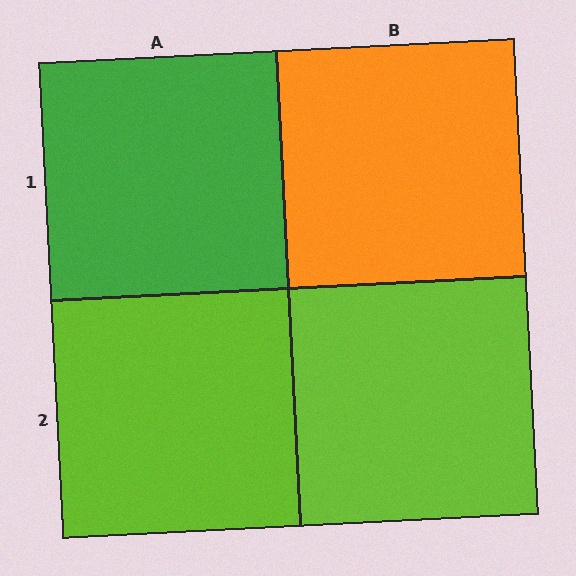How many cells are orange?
1 cell is orange.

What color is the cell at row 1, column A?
Green.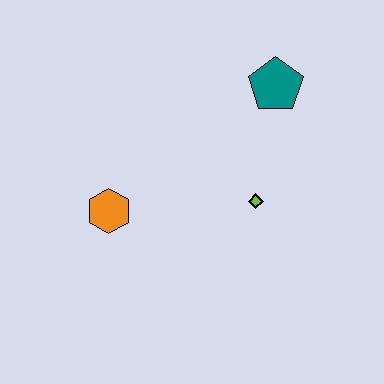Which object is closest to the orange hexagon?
The lime diamond is closest to the orange hexagon.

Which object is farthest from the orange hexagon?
The teal pentagon is farthest from the orange hexagon.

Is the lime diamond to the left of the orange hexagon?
No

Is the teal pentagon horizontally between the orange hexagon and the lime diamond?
No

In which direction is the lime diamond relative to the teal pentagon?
The lime diamond is below the teal pentagon.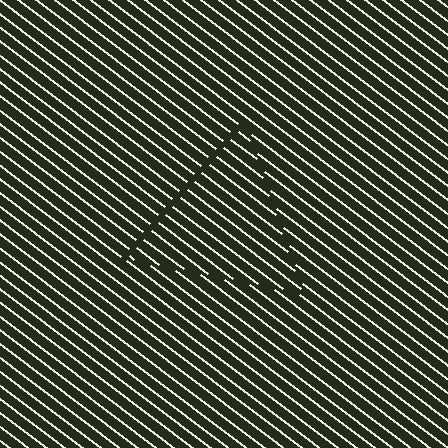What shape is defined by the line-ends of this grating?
An illusory triangle. The interior of the shape contains the same grating, shifted by half a period — the contour is defined by the phase discontinuity where line-ends from the inner and outer gratings abut.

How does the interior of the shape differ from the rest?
The interior of the shape contains the same grating, shifted by half a period — the contour is defined by the phase discontinuity where line-ends from the inner and outer gratings abut.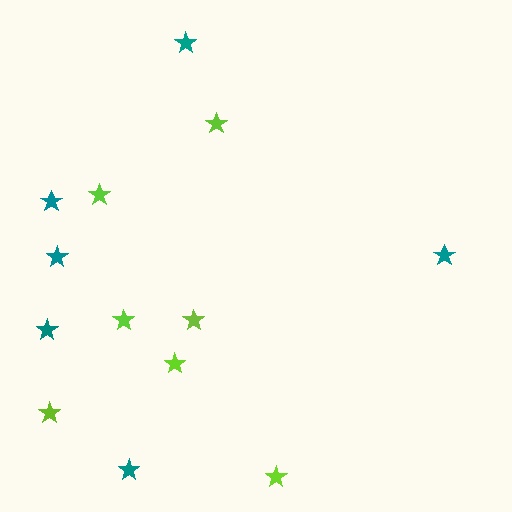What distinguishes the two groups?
There are 2 groups: one group of teal stars (6) and one group of lime stars (7).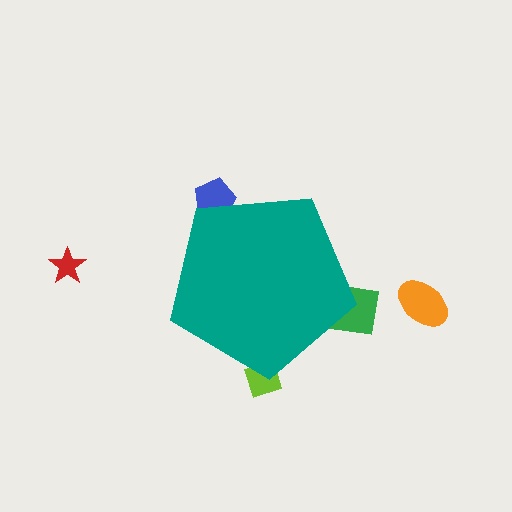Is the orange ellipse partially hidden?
No, the orange ellipse is fully visible.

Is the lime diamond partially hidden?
Yes, the lime diamond is partially hidden behind the teal pentagon.